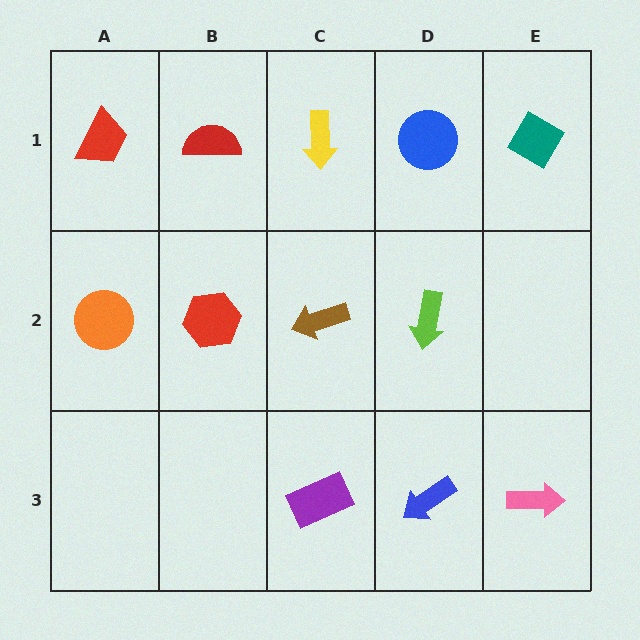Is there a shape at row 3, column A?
No, that cell is empty.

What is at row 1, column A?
A red trapezoid.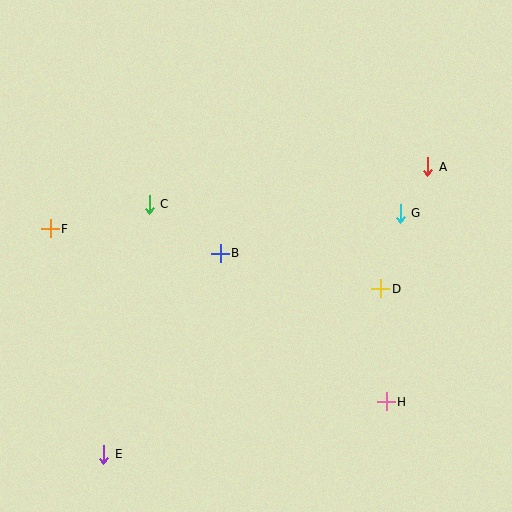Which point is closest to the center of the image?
Point B at (220, 253) is closest to the center.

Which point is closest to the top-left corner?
Point F is closest to the top-left corner.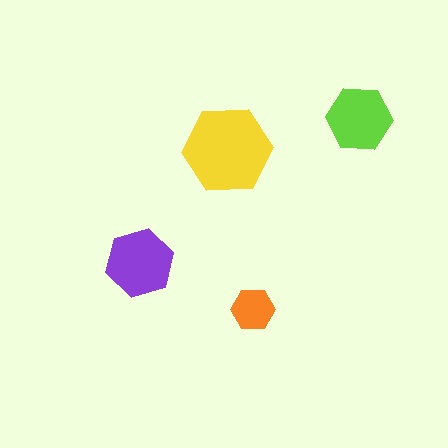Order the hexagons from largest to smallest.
the yellow one, the purple one, the lime one, the orange one.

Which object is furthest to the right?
The lime hexagon is rightmost.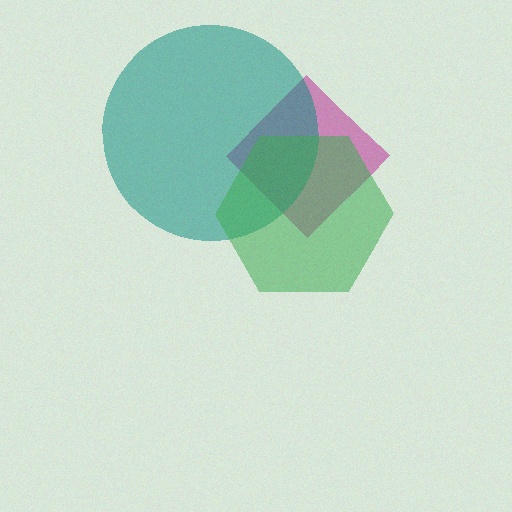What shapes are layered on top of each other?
The layered shapes are: a magenta diamond, a teal circle, a green hexagon.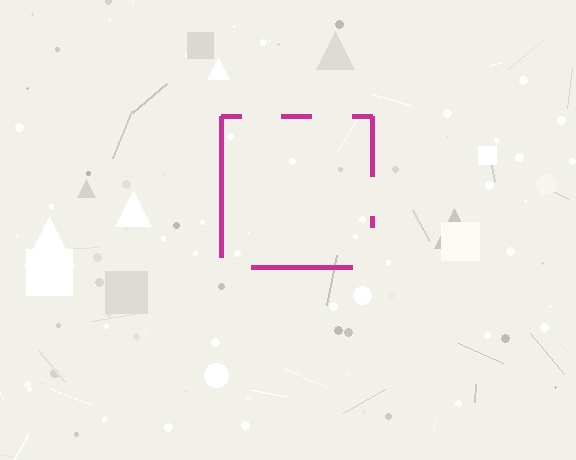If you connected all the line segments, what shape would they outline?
They would outline a square.